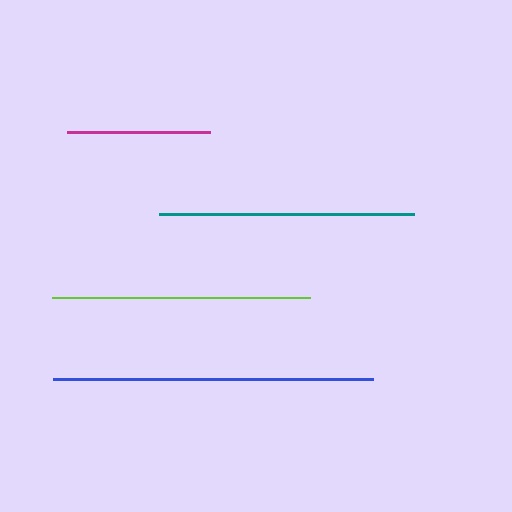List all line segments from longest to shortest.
From longest to shortest: blue, lime, teal, magenta.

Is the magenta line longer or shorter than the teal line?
The teal line is longer than the magenta line.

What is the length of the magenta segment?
The magenta segment is approximately 143 pixels long.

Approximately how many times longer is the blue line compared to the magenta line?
The blue line is approximately 2.2 times the length of the magenta line.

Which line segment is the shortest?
The magenta line is the shortest at approximately 143 pixels.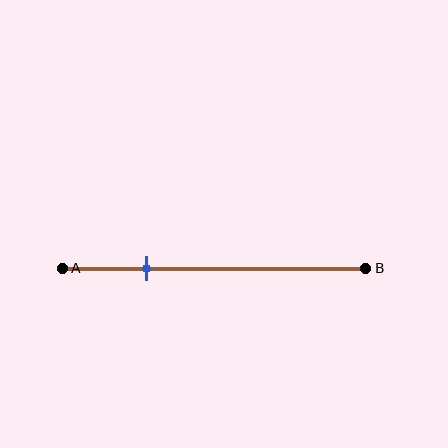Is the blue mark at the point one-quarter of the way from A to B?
Yes, the mark is approximately at the one-quarter point.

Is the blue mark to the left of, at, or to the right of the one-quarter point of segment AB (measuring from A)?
The blue mark is approximately at the one-quarter point of segment AB.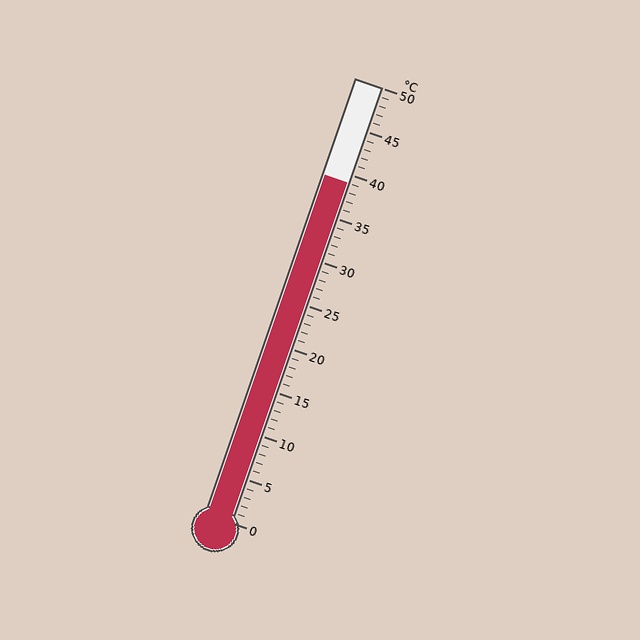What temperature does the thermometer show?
The thermometer shows approximately 39°C.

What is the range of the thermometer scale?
The thermometer scale ranges from 0°C to 50°C.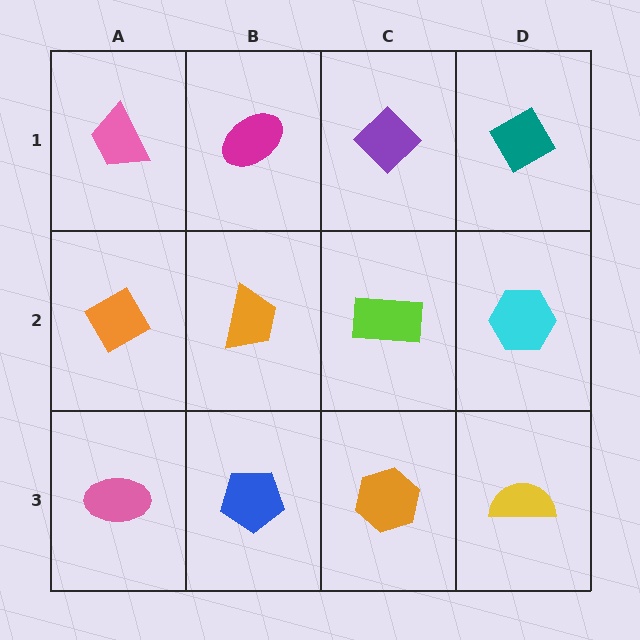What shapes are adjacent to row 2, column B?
A magenta ellipse (row 1, column B), a blue pentagon (row 3, column B), an orange diamond (row 2, column A), a lime rectangle (row 2, column C).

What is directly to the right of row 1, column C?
A teal diamond.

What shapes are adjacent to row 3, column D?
A cyan hexagon (row 2, column D), an orange hexagon (row 3, column C).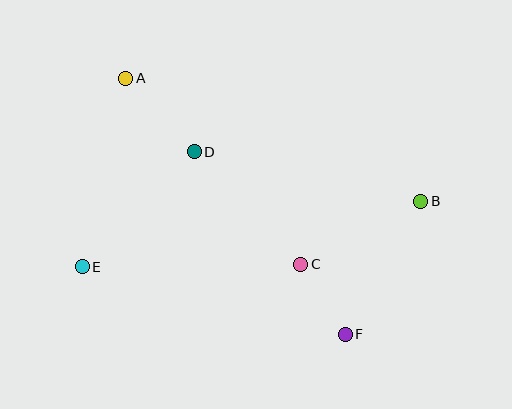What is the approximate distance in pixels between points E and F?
The distance between E and F is approximately 271 pixels.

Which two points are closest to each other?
Points C and F are closest to each other.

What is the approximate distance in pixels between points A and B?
The distance between A and B is approximately 320 pixels.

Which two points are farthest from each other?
Points B and E are farthest from each other.